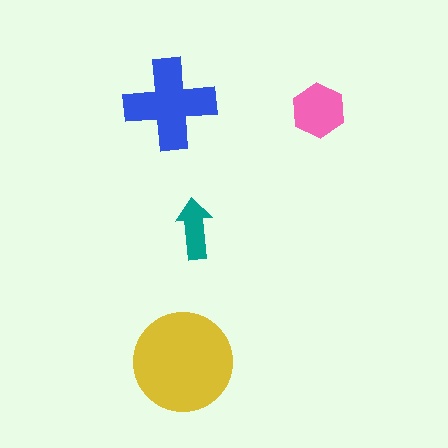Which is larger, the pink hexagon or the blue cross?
The blue cross.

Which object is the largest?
The yellow circle.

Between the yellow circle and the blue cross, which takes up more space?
The yellow circle.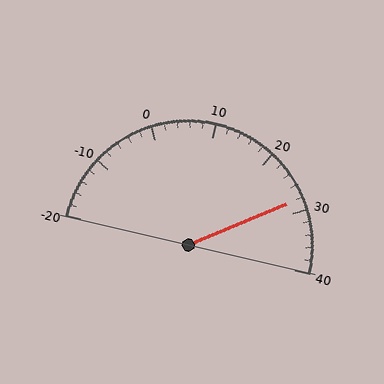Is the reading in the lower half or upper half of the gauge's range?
The reading is in the upper half of the range (-20 to 40).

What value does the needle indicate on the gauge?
The needle indicates approximately 28.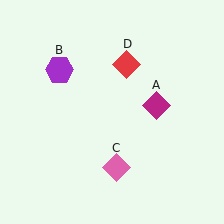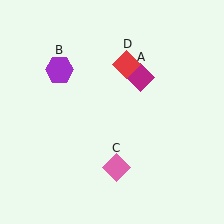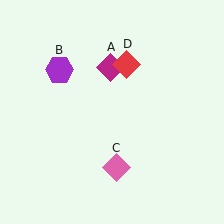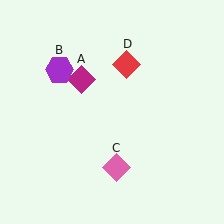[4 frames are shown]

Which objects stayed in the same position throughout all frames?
Purple hexagon (object B) and pink diamond (object C) and red diamond (object D) remained stationary.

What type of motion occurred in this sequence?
The magenta diamond (object A) rotated counterclockwise around the center of the scene.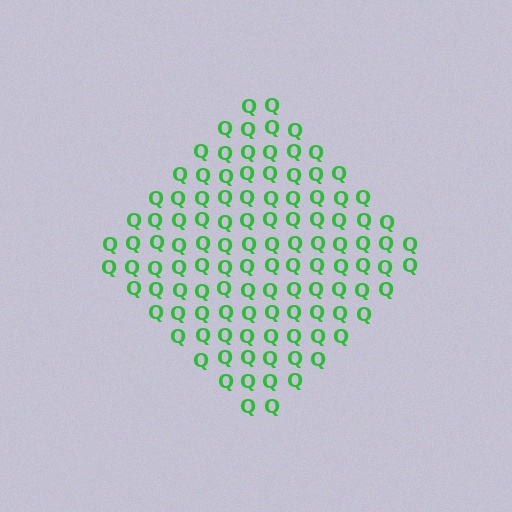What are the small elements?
The small elements are letter Q's.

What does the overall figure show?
The overall figure shows a diamond.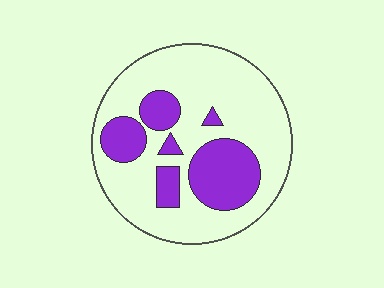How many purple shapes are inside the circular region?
6.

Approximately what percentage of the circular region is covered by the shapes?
Approximately 30%.